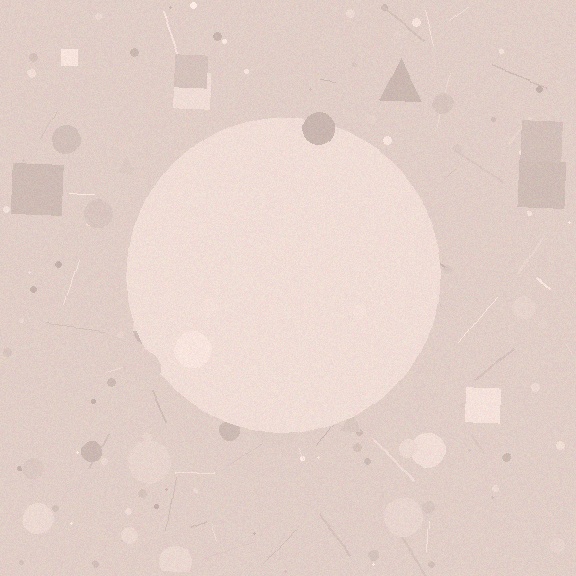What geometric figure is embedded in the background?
A circle is embedded in the background.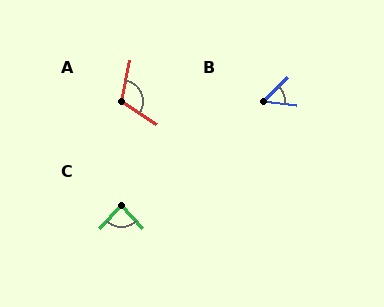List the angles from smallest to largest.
B (52°), C (86°), A (111°).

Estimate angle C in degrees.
Approximately 86 degrees.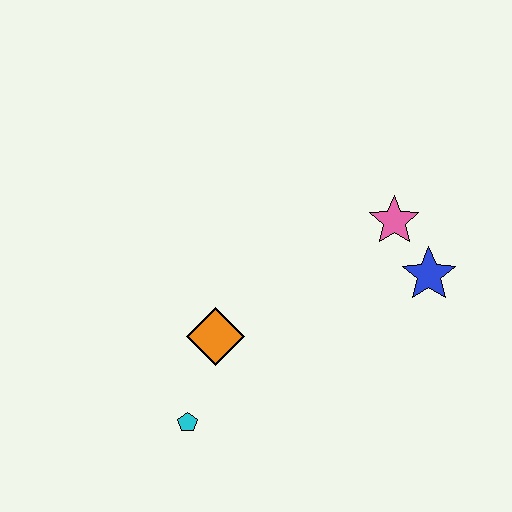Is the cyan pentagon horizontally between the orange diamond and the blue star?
No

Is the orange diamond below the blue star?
Yes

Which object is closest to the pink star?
The blue star is closest to the pink star.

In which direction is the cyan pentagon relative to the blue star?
The cyan pentagon is to the left of the blue star.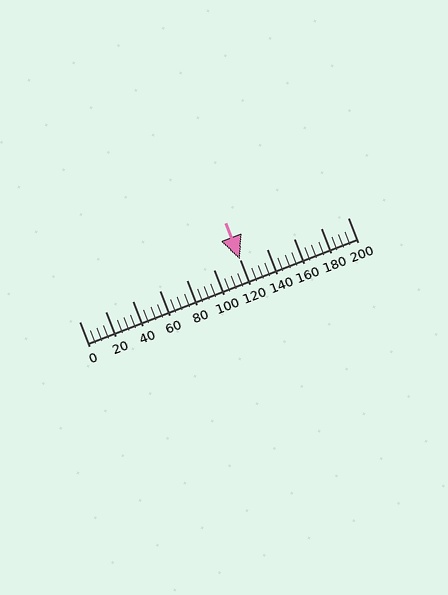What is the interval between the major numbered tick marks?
The major tick marks are spaced 20 units apart.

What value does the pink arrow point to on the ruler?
The pink arrow points to approximately 120.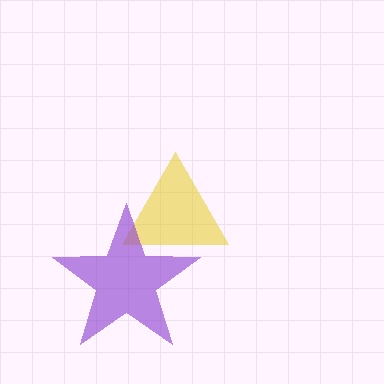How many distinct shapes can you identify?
There are 2 distinct shapes: a yellow triangle, a purple star.